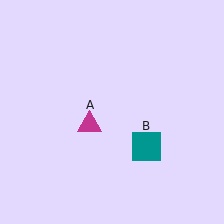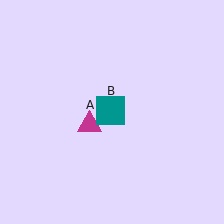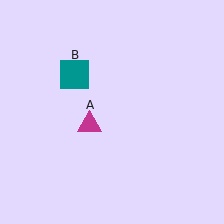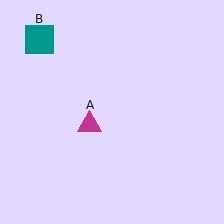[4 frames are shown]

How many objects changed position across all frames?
1 object changed position: teal square (object B).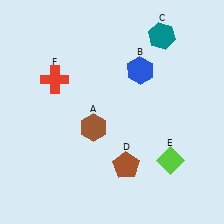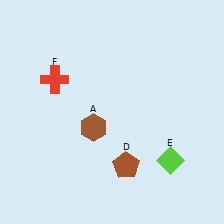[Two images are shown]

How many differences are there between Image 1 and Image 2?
There are 2 differences between the two images.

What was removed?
The blue hexagon (B), the teal hexagon (C) were removed in Image 2.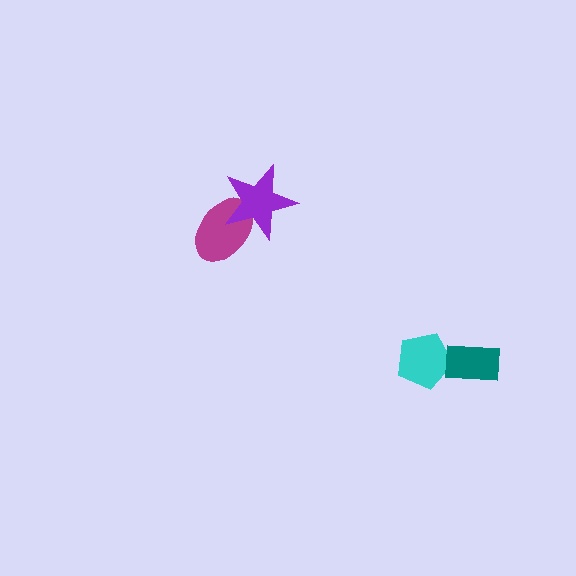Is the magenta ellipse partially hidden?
Yes, it is partially covered by another shape.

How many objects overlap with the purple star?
1 object overlaps with the purple star.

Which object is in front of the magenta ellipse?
The purple star is in front of the magenta ellipse.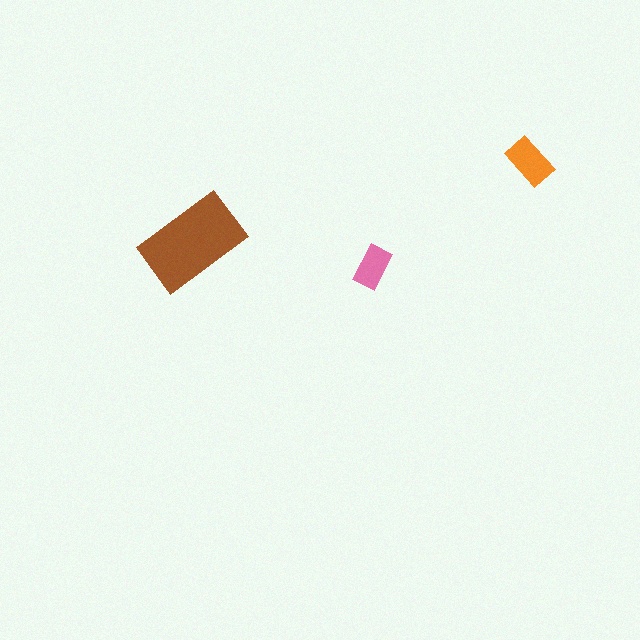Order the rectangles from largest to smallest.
the brown one, the orange one, the pink one.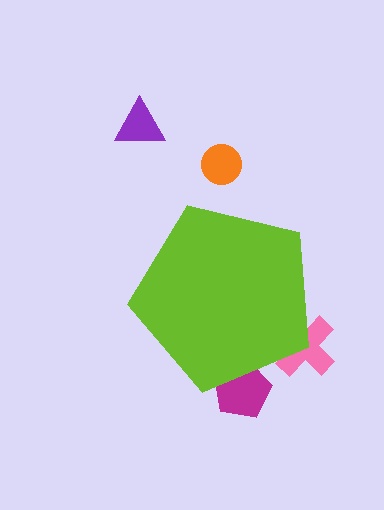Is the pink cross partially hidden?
Yes, the pink cross is partially hidden behind the lime pentagon.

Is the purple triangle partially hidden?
No, the purple triangle is fully visible.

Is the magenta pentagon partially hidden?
Yes, the magenta pentagon is partially hidden behind the lime pentagon.